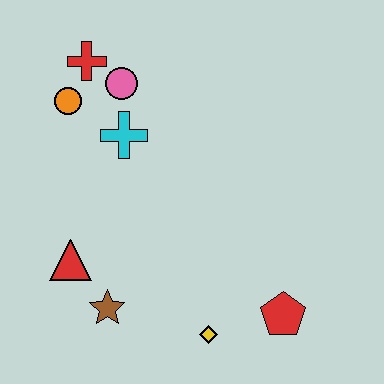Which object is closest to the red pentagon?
The yellow diamond is closest to the red pentagon.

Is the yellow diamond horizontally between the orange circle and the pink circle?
No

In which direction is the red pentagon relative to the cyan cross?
The red pentagon is below the cyan cross.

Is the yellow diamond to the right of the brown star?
Yes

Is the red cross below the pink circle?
No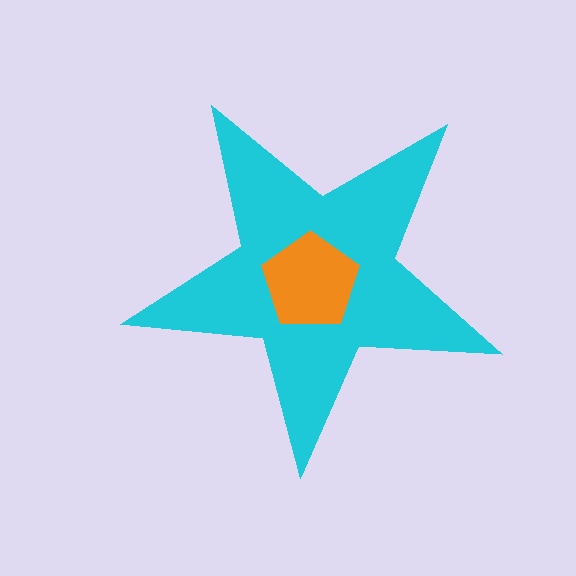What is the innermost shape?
The orange pentagon.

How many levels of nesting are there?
2.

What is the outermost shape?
The cyan star.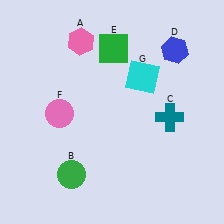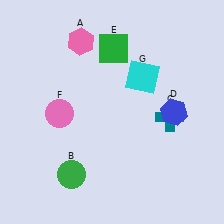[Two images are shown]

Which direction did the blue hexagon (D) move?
The blue hexagon (D) moved down.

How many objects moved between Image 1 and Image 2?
1 object moved between the two images.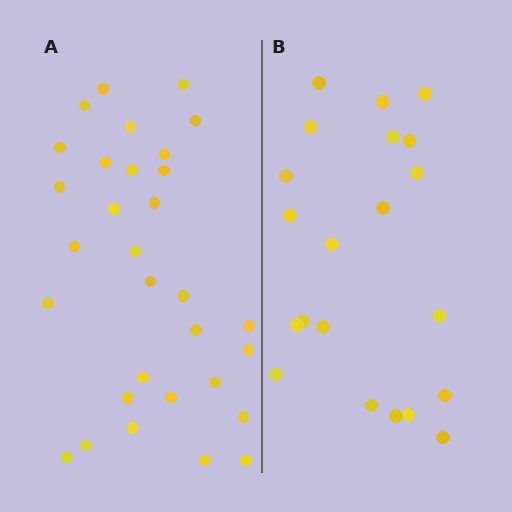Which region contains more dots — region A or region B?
Region A (the left region) has more dots.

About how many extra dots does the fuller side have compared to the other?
Region A has roughly 10 or so more dots than region B.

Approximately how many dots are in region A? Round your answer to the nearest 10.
About 30 dots. (The exact count is 31, which rounds to 30.)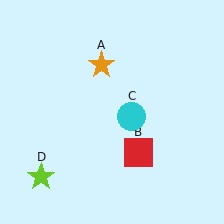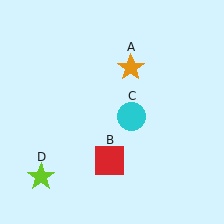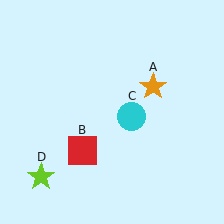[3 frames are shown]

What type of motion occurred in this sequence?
The orange star (object A), red square (object B) rotated clockwise around the center of the scene.